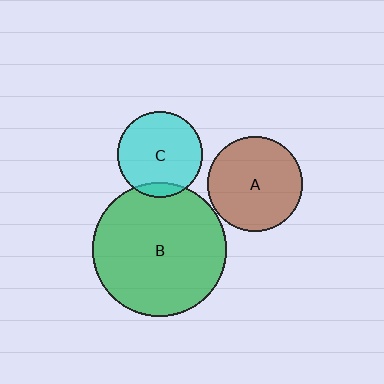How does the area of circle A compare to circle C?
Approximately 1.2 times.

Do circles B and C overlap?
Yes.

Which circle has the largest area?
Circle B (green).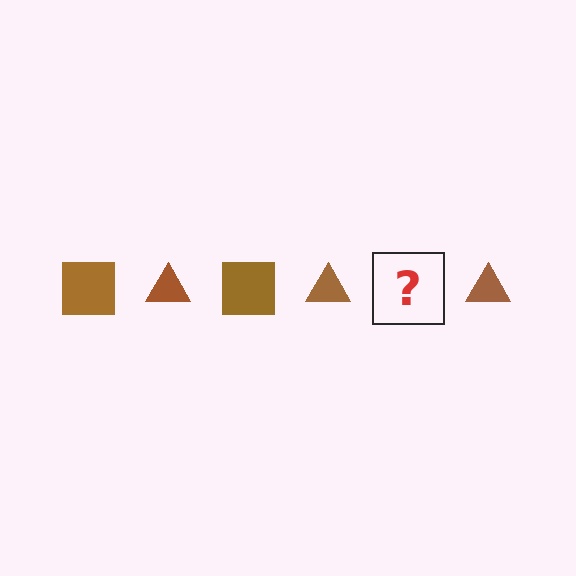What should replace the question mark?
The question mark should be replaced with a brown square.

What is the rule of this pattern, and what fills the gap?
The rule is that the pattern cycles through square, triangle shapes in brown. The gap should be filled with a brown square.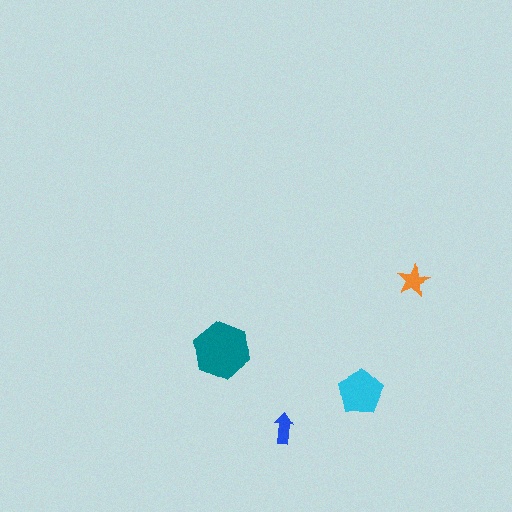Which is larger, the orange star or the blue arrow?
The orange star.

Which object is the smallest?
The blue arrow.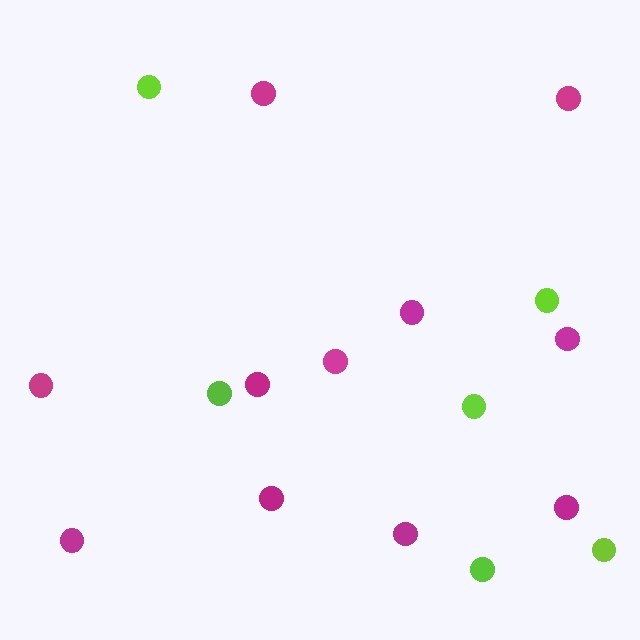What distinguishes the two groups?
There are 2 groups: one group of magenta circles (11) and one group of lime circles (6).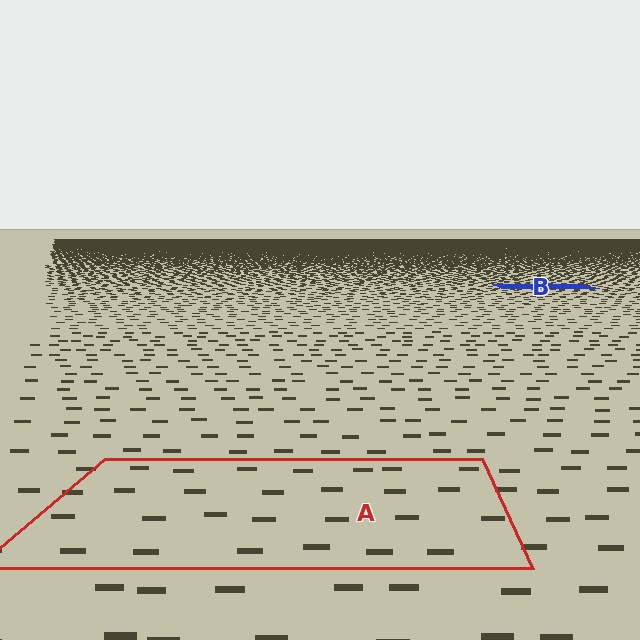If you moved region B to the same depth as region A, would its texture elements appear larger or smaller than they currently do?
They would appear larger. At a closer depth, the same texture elements are projected at a bigger on-screen size.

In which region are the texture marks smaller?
The texture marks are smaller in region B, because it is farther away.